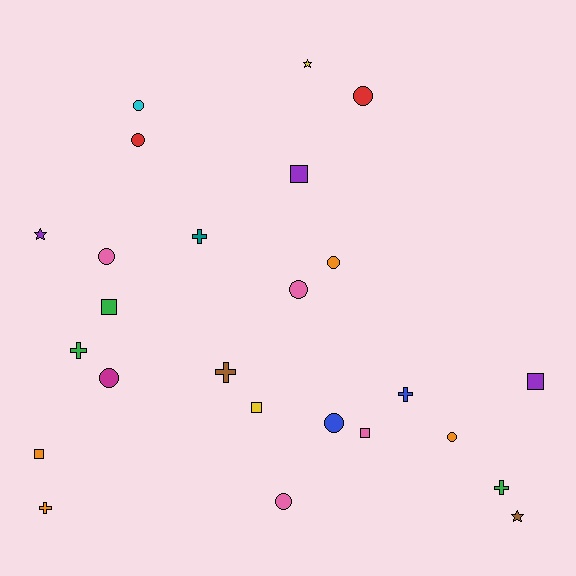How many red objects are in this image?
There are 2 red objects.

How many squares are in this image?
There are 6 squares.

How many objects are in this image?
There are 25 objects.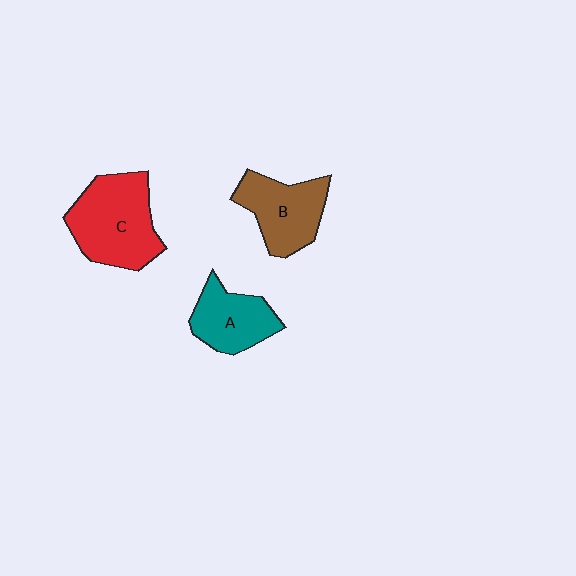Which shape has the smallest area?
Shape A (teal).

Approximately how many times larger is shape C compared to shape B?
Approximately 1.3 times.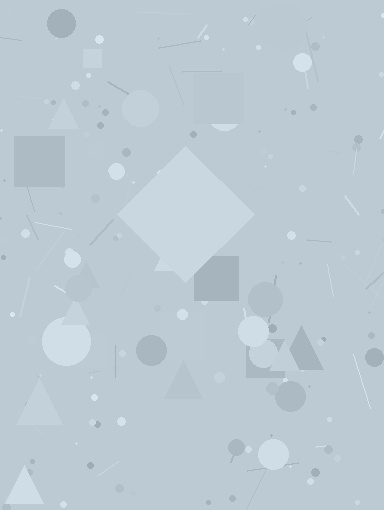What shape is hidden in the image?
A diamond is hidden in the image.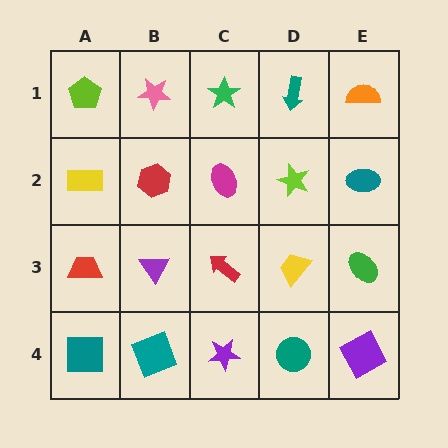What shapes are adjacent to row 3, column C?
A magenta ellipse (row 2, column C), a purple star (row 4, column C), a purple triangle (row 3, column B), a yellow trapezoid (row 3, column D).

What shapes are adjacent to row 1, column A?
A yellow rectangle (row 2, column A), a pink star (row 1, column B).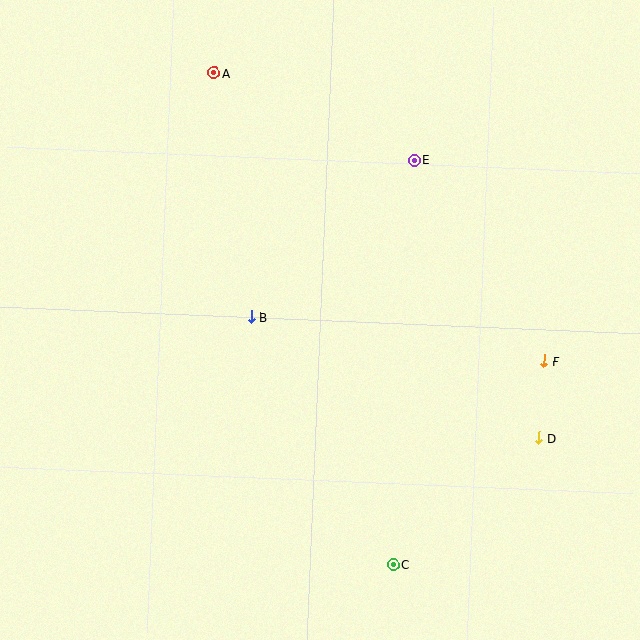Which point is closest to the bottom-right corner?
Point D is closest to the bottom-right corner.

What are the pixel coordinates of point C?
Point C is at (393, 564).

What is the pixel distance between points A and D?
The distance between A and D is 489 pixels.